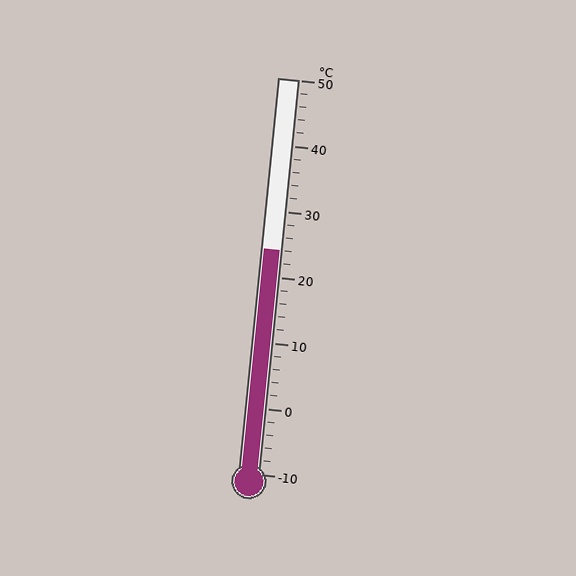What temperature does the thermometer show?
The thermometer shows approximately 24°C.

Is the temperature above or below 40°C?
The temperature is below 40°C.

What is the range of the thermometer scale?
The thermometer scale ranges from -10°C to 50°C.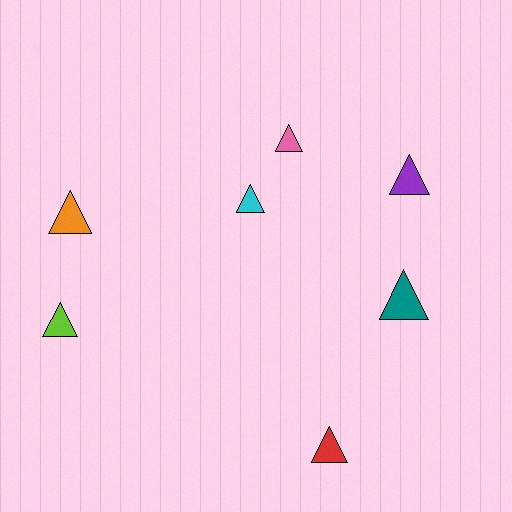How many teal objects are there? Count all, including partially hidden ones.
There is 1 teal object.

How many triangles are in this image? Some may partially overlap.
There are 7 triangles.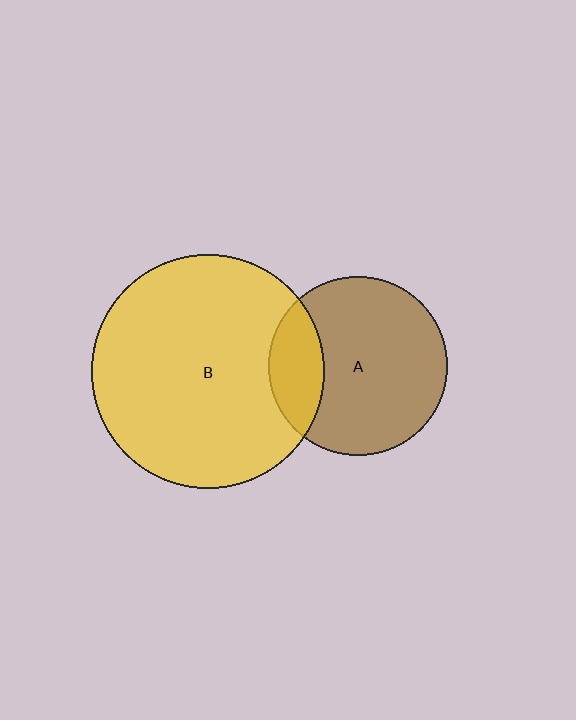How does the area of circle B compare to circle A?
Approximately 1.7 times.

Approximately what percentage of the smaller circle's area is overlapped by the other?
Approximately 20%.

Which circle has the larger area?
Circle B (yellow).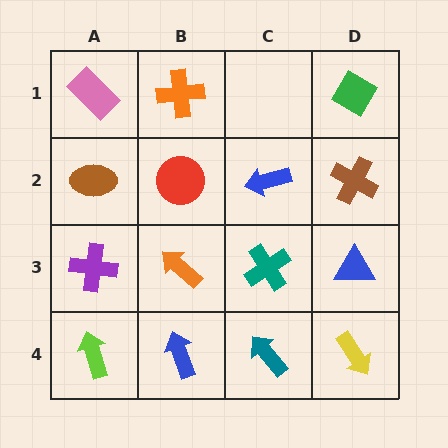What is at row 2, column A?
A brown ellipse.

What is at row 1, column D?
A green diamond.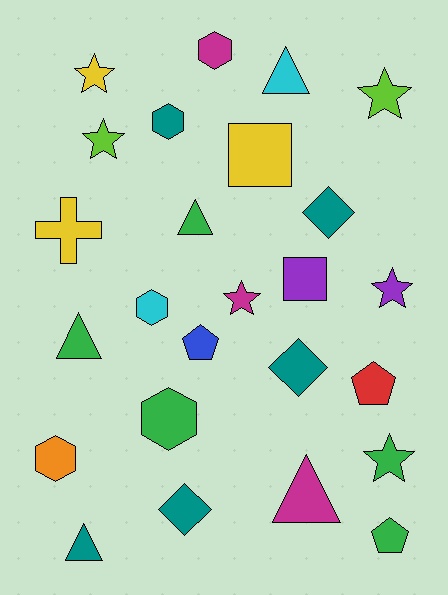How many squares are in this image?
There are 2 squares.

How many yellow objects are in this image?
There are 3 yellow objects.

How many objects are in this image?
There are 25 objects.